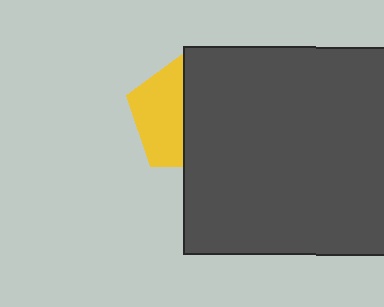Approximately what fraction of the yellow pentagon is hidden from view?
Roughly 55% of the yellow pentagon is hidden behind the dark gray square.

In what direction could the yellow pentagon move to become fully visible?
The yellow pentagon could move left. That would shift it out from behind the dark gray square entirely.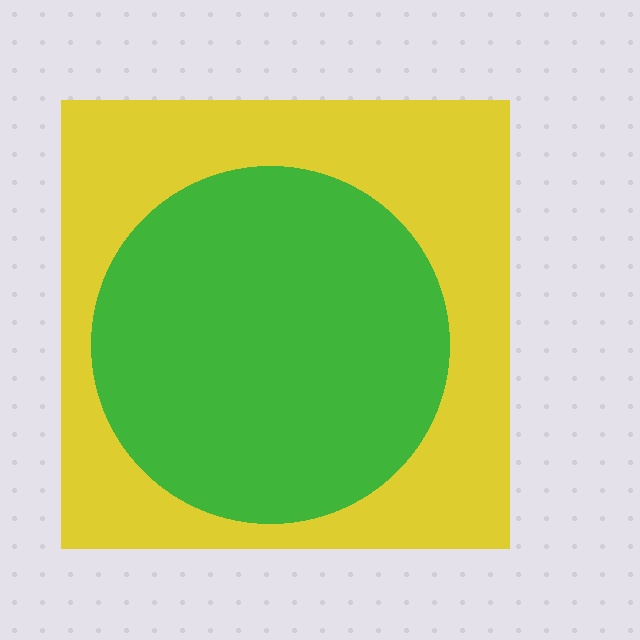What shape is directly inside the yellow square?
The green circle.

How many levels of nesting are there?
2.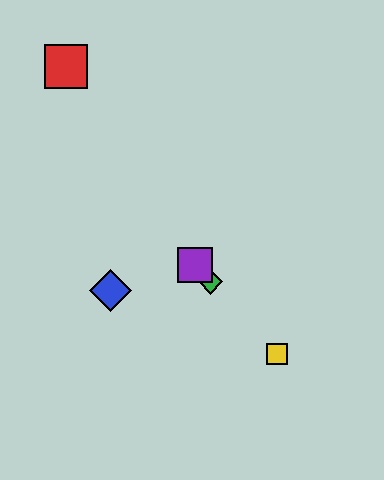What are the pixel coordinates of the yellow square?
The yellow square is at (277, 354).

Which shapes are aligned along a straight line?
The green diamond, the yellow square, the purple square are aligned along a straight line.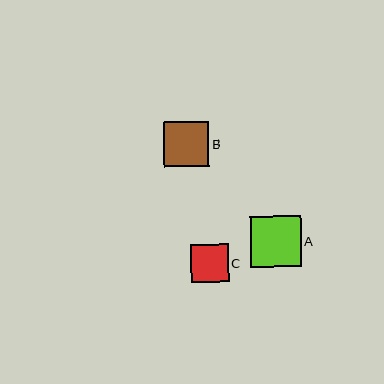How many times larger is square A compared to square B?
Square A is approximately 1.1 times the size of square B.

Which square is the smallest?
Square C is the smallest with a size of approximately 38 pixels.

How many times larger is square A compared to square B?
Square A is approximately 1.1 times the size of square B.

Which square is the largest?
Square A is the largest with a size of approximately 51 pixels.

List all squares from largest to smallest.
From largest to smallest: A, B, C.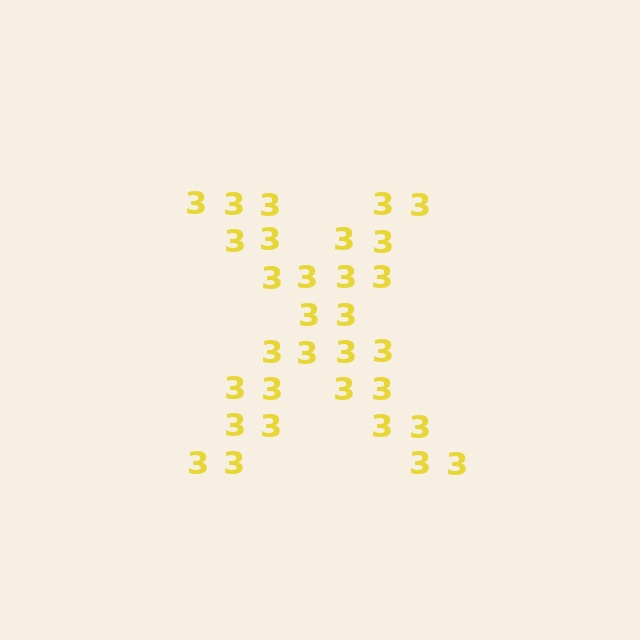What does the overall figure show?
The overall figure shows the letter X.